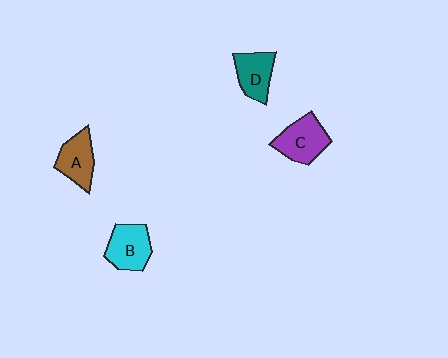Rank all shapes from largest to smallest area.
From largest to smallest: C (purple), B (cyan), A (brown), D (teal).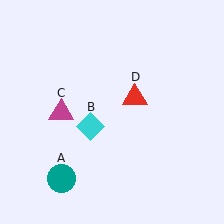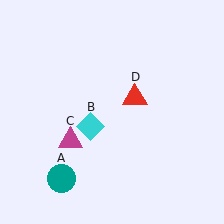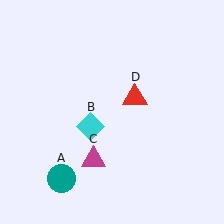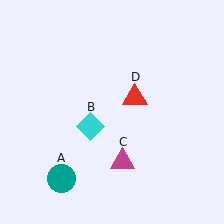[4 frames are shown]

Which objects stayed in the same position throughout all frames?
Teal circle (object A) and cyan diamond (object B) and red triangle (object D) remained stationary.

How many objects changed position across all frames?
1 object changed position: magenta triangle (object C).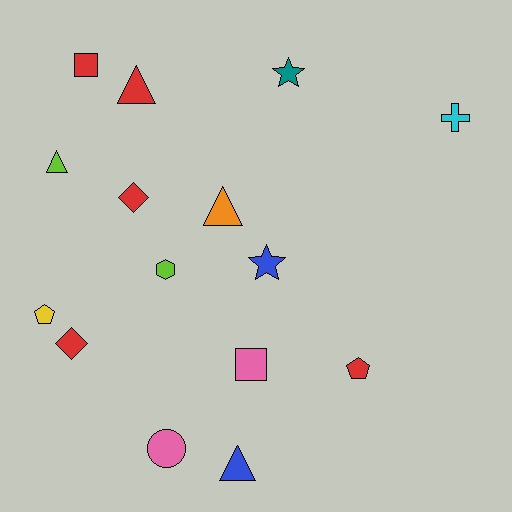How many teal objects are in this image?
There is 1 teal object.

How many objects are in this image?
There are 15 objects.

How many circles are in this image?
There is 1 circle.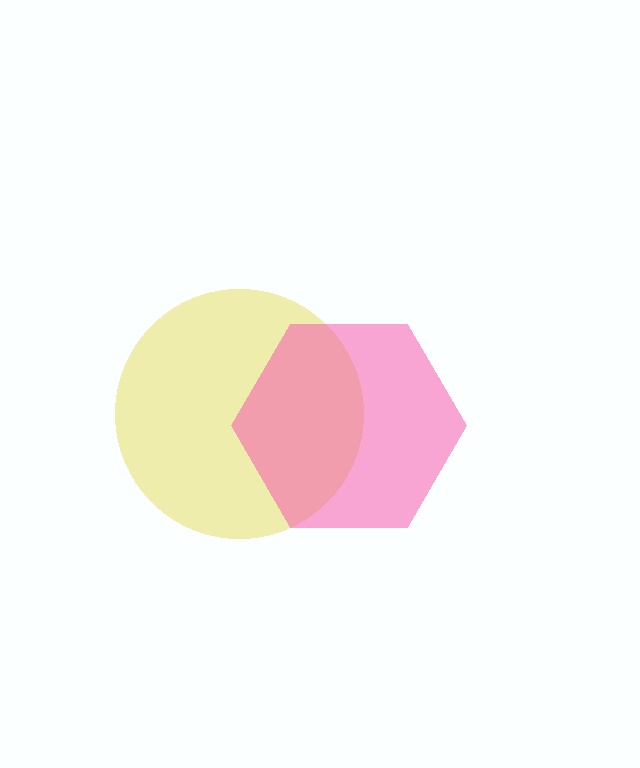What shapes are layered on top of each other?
The layered shapes are: a yellow circle, a pink hexagon.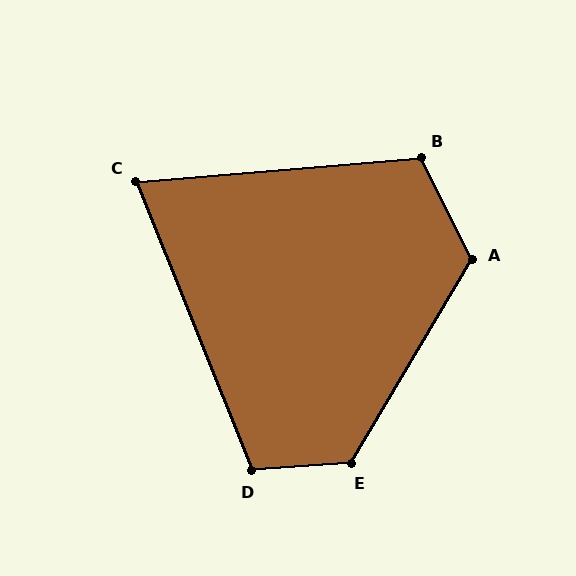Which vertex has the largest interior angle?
E, at approximately 125 degrees.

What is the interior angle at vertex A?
Approximately 123 degrees (obtuse).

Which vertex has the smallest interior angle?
C, at approximately 73 degrees.